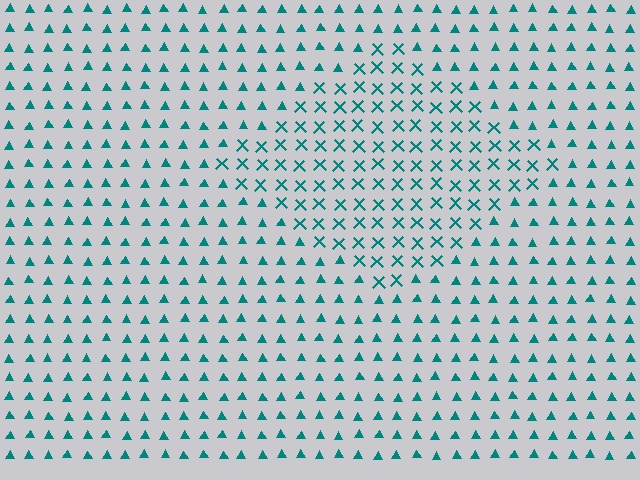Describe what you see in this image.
The image is filled with small teal elements arranged in a uniform grid. A diamond-shaped region contains X marks, while the surrounding area contains triangles. The boundary is defined purely by the change in element shape.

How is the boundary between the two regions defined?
The boundary is defined by a change in element shape: X marks inside vs. triangles outside. All elements share the same color and spacing.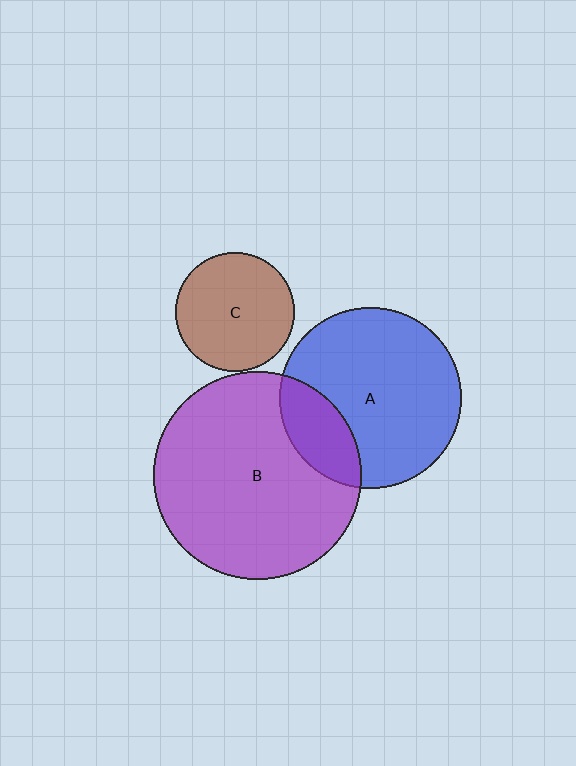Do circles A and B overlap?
Yes.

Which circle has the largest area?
Circle B (purple).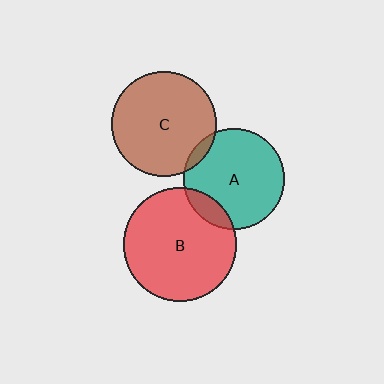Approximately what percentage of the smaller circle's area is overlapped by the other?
Approximately 5%.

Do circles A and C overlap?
Yes.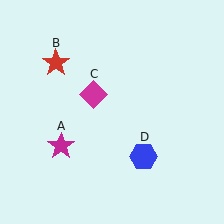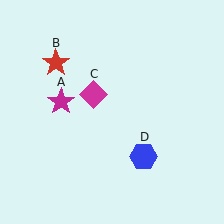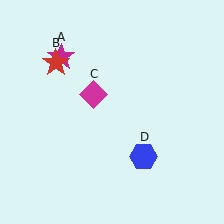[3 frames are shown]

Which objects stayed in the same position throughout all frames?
Red star (object B) and magenta diamond (object C) and blue hexagon (object D) remained stationary.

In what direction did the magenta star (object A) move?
The magenta star (object A) moved up.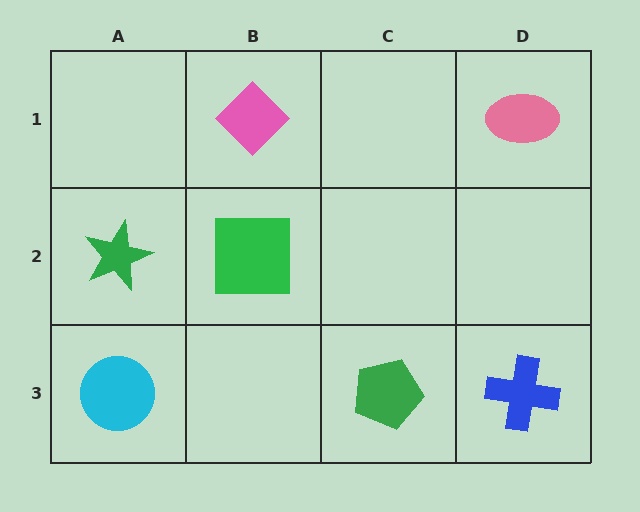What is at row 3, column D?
A blue cross.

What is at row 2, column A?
A green star.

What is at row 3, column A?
A cyan circle.